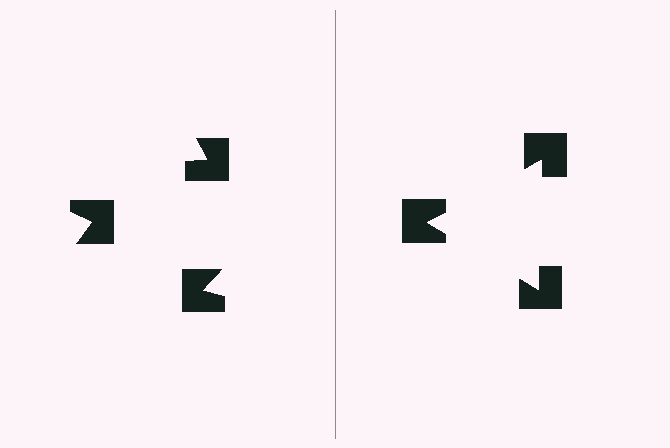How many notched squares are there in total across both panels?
6 — 3 on each side.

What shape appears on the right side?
An illusory triangle.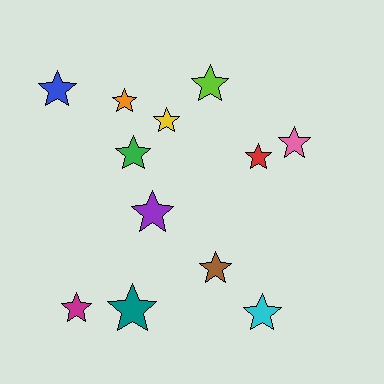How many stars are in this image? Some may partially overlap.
There are 12 stars.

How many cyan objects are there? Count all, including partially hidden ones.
There is 1 cyan object.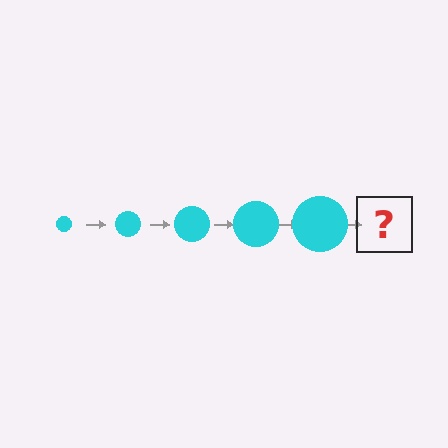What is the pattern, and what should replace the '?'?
The pattern is that the circle gets progressively larger each step. The '?' should be a cyan circle, larger than the previous one.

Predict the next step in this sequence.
The next step is a cyan circle, larger than the previous one.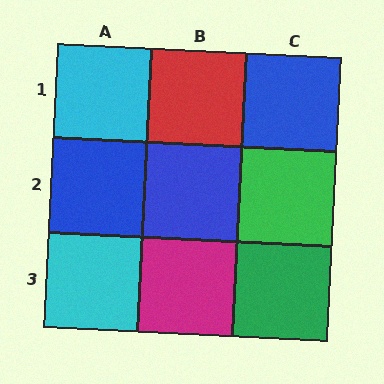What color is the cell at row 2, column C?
Green.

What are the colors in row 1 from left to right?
Cyan, red, blue.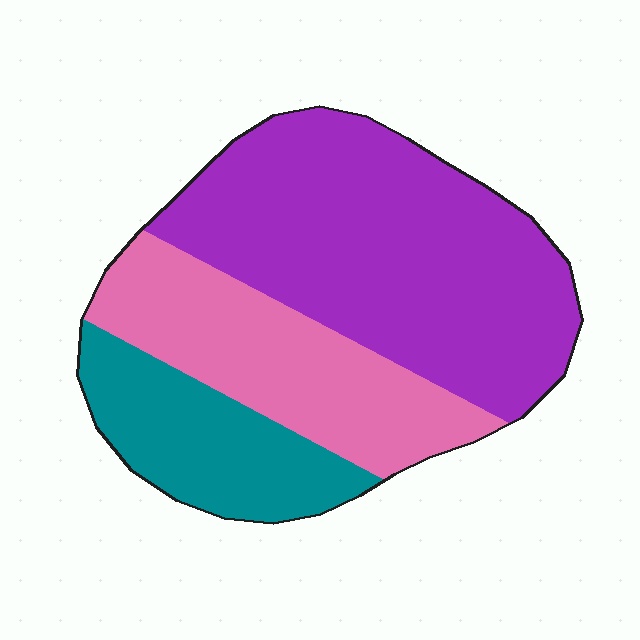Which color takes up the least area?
Teal, at roughly 20%.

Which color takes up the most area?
Purple, at roughly 50%.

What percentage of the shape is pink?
Pink covers 28% of the shape.